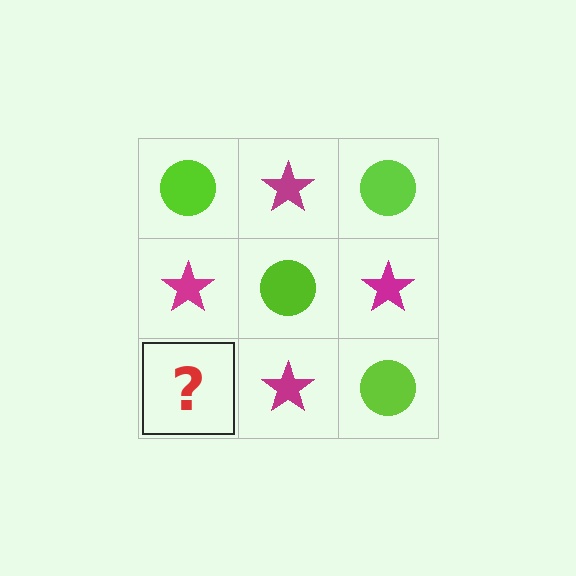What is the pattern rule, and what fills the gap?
The rule is that it alternates lime circle and magenta star in a checkerboard pattern. The gap should be filled with a lime circle.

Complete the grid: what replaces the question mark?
The question mark should be replaced with a lime circle.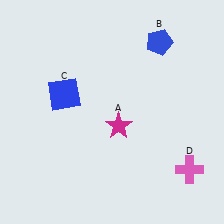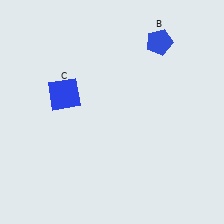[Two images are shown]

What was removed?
The pink cross (D), the magenta star (A) were removed in Image 2.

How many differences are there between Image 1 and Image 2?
There are 2 differences between the two images.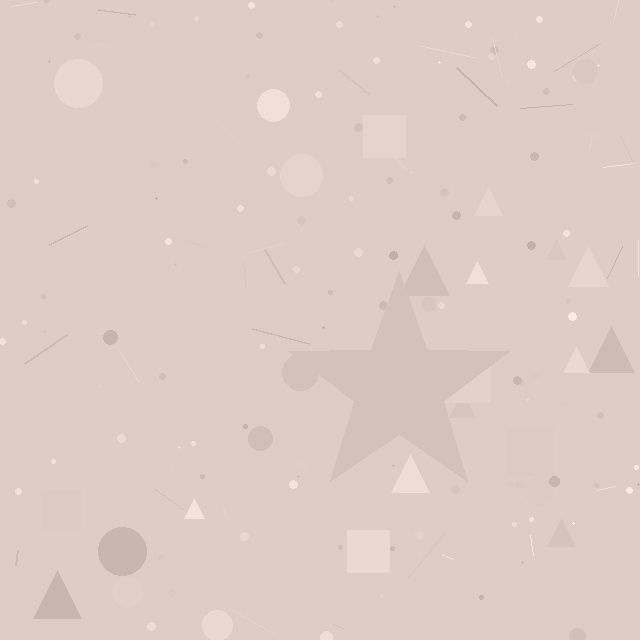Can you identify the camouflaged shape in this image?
The camouflaged shape is a star.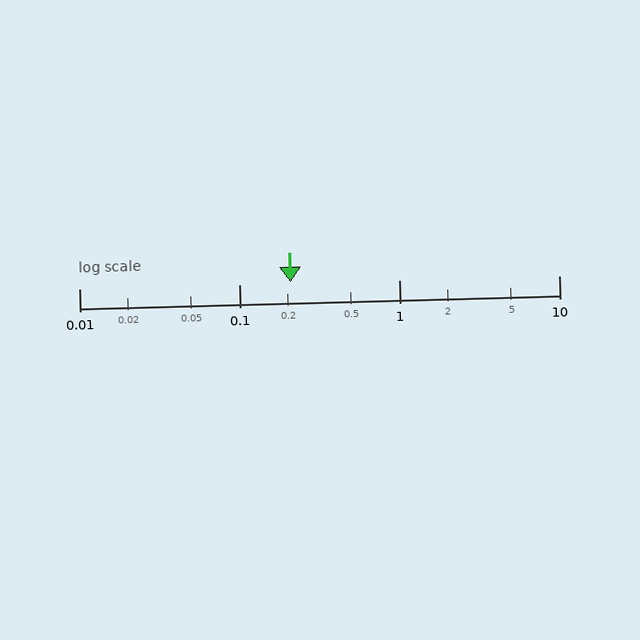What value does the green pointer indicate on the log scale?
The pointer indicates approximately 0.21.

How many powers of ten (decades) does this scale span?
The scale spans 3 decades, from 0.01 to 10.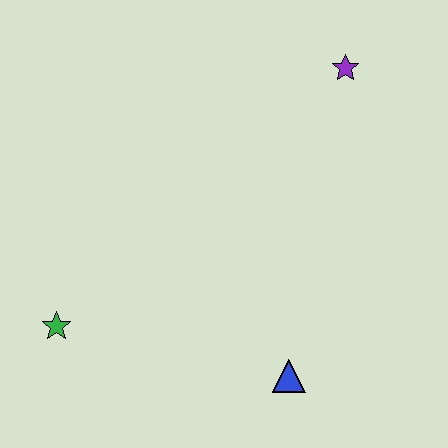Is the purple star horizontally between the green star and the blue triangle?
No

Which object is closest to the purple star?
The blue triangle is closest to the purple star.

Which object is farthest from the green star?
The purple star is farthest from the green star.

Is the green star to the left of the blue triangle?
Yes